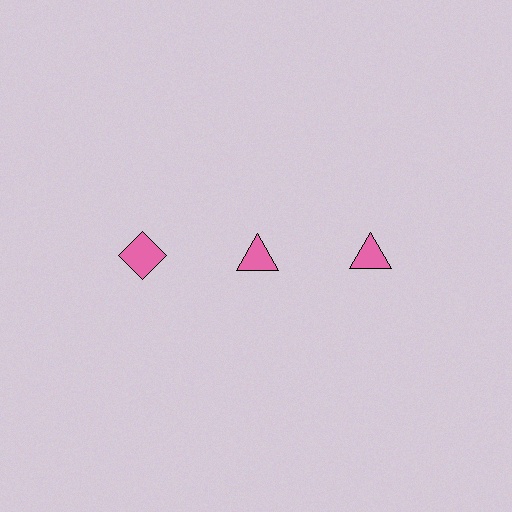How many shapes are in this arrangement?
There are 3 shapes arranged in a grid pattern.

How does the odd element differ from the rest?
It has a different shape: diamond instead of triangle.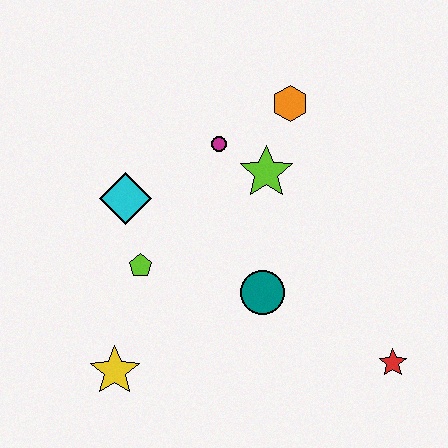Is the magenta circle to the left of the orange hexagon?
Yes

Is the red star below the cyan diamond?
Yes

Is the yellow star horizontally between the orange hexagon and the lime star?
No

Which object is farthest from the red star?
The cyan diamond is farthest from the red star.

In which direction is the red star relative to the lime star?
The red star is below the lime star.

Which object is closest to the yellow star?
The lime pentagon is closest to the yellow star.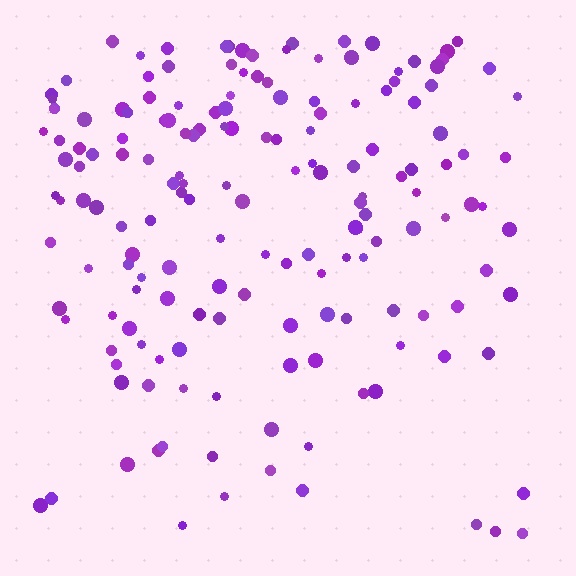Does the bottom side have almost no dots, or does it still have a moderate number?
Still a moderate number, just noticeably fewer than the top.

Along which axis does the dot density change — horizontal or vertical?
Vertical.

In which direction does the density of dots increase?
From bottom to top, with the top side densest.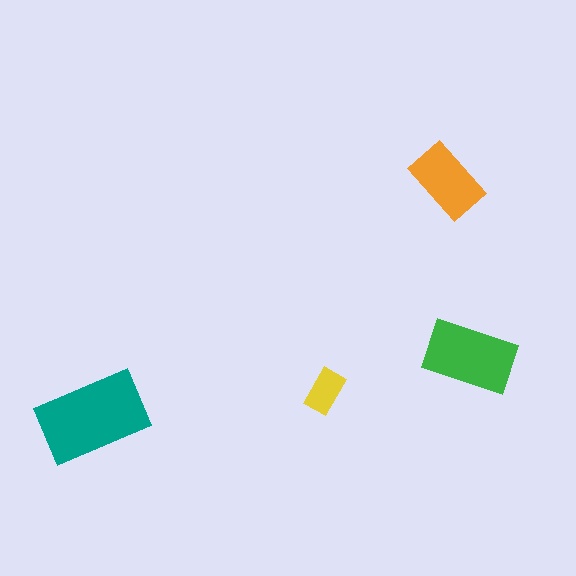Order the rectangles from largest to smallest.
the teal one, the green one, the orange one, the yellow one.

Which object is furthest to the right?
The green rectangle is rightmost.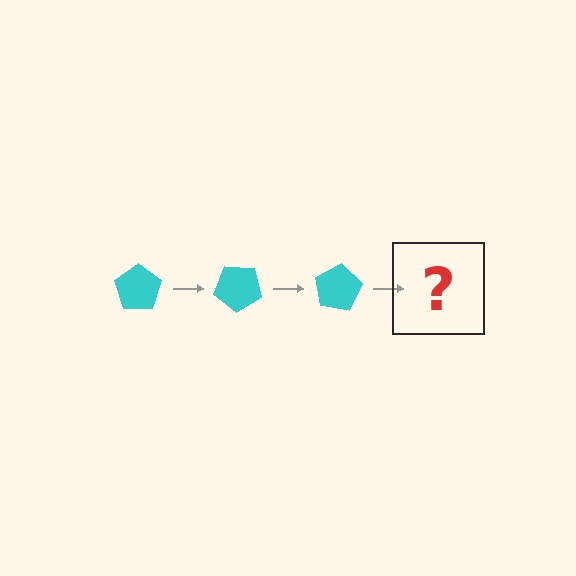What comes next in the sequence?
The next element should be a cyan pentagon rotated 120 degrees.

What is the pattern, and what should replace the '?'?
The pattern is that the pentagon rotates 40 degrees each step. The '?' should be a cyan pentagon rotated 120 degrees.